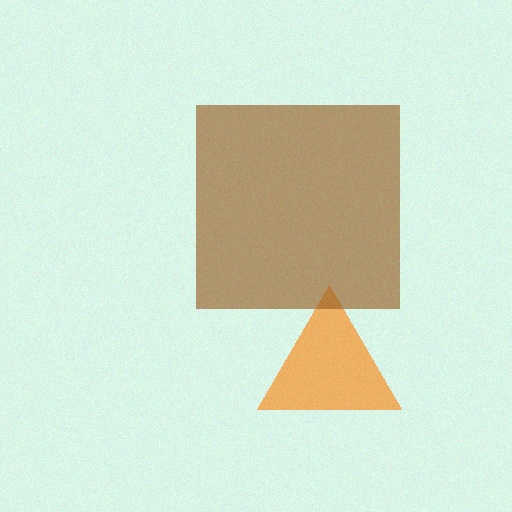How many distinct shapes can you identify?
There are 2 distinct shapes: an orange triangle, a brown square.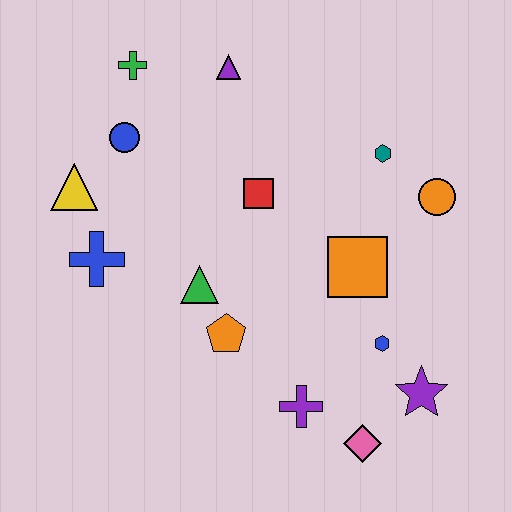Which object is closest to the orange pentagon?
The green triangle is closest to the orange pentagon.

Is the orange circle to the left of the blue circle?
No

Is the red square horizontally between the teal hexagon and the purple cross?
No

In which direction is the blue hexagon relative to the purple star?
The blue hexagon is above the purple star.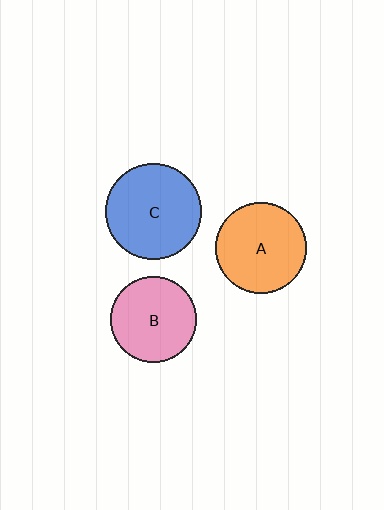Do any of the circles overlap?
No, none of the circles overlap.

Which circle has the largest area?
Circle C (blue).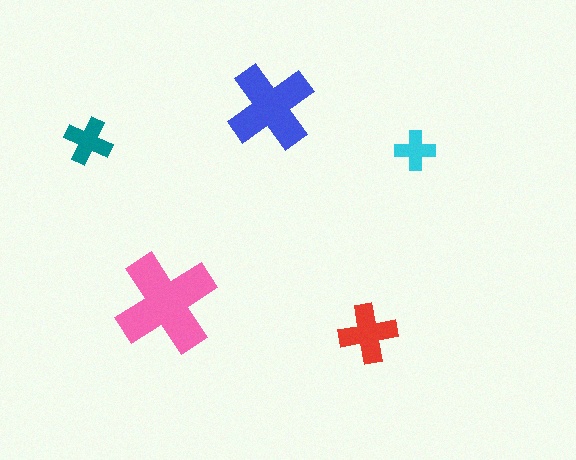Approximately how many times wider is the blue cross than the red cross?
About 1.5 times wider.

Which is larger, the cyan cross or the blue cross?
The blue one.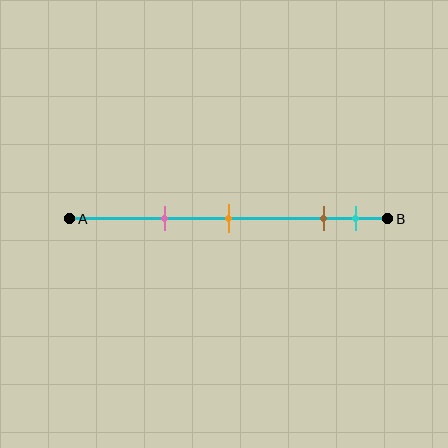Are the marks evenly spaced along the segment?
No, the marks are not evenly spaced.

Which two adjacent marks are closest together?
The brown and cyan marks are the closest adjacent pair.